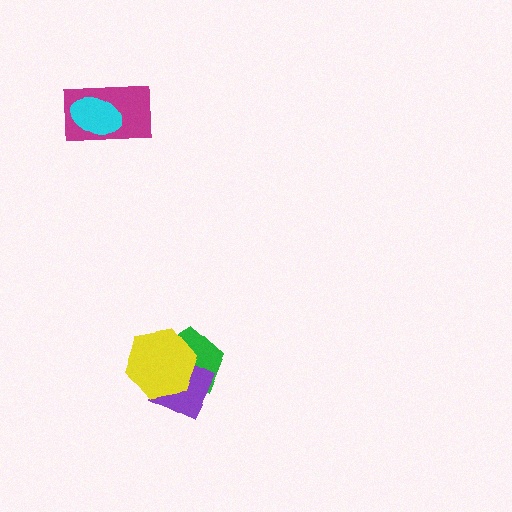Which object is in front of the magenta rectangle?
The cyan ellipse is in front of the magenta rectangle.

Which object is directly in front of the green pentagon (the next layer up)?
The purple square is directly in front of the green pentagon.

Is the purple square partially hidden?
Yes, it is partially covered by another shape.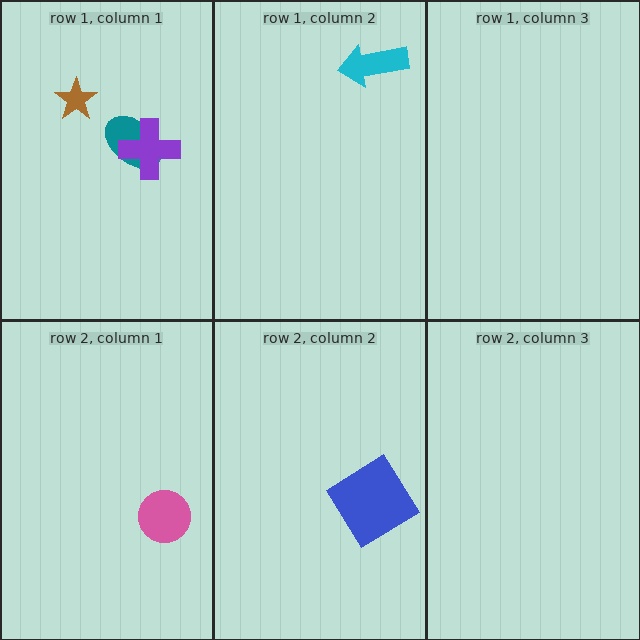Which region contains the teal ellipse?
The row 1, column 1 region.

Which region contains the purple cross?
The row 1, column 1 region.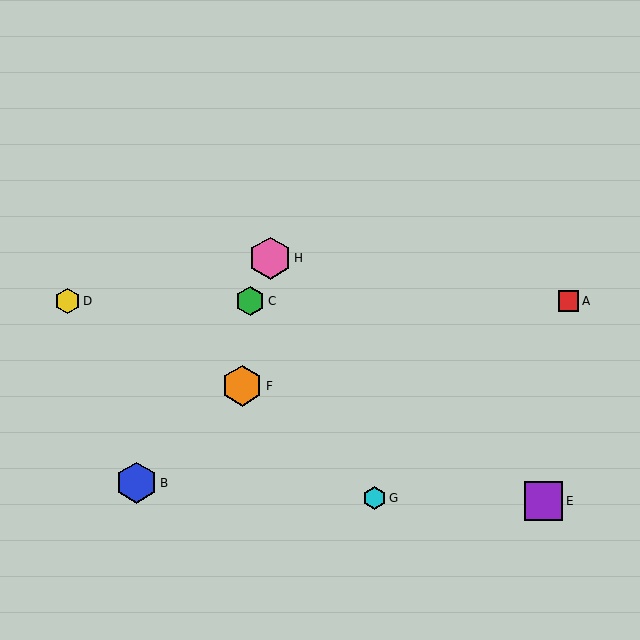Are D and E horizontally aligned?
No, D is at y≈301 and E is at y≈501.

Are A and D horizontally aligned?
Yes, both are at y≈301.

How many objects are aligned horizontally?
3 objects (A, C, D) are aligned horizontally.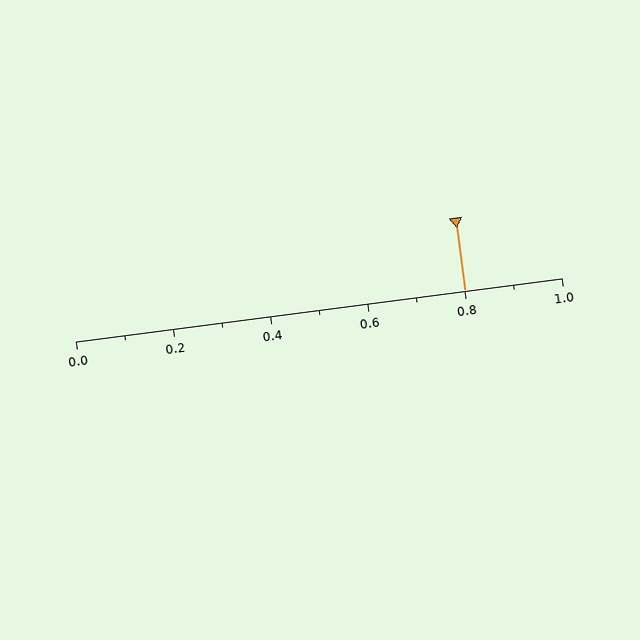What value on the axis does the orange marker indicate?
The marker indicates approximately 0.8.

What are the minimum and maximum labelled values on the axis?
The axis runs from 0.0 to 1.0.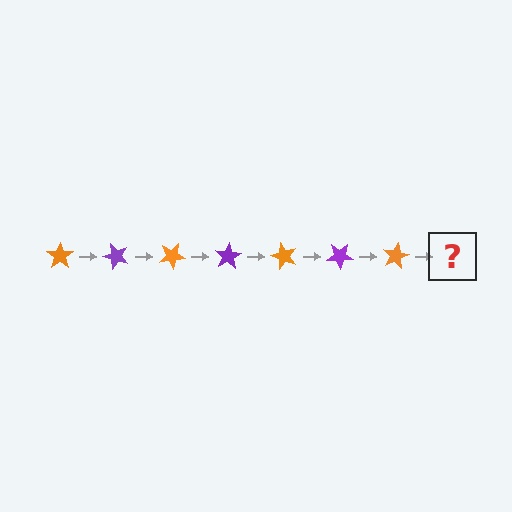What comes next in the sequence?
The next element should be a purple star, rotated 350 degrees from the start.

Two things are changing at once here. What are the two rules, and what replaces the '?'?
The two rules are that it rotates 50 degrees each step and the color cycles through orange and purple. The '?' should be a purple star, rotated 350 degrees from the start.